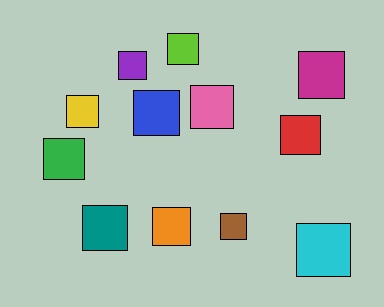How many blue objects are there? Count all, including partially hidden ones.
There is 1 blue object.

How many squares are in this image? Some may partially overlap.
There are 12 squares.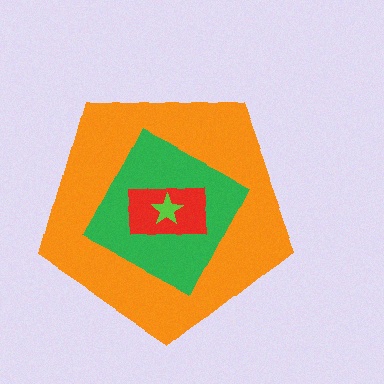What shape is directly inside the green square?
The red rectangle.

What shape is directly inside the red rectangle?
The lime star.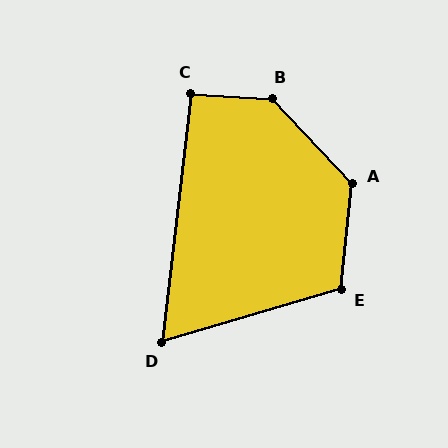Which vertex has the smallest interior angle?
D, at approximately 67 degrees.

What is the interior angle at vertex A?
Approximately 131 degrees (obtuse).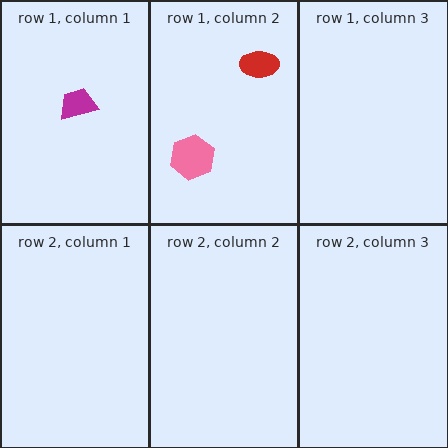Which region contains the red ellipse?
The row 1, column 2 region.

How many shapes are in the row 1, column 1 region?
1.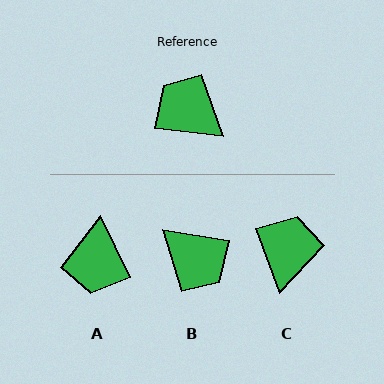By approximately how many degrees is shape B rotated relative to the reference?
Approximately 177 degrees counter-clockwise.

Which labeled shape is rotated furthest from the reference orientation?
B, about 177 degrees away.